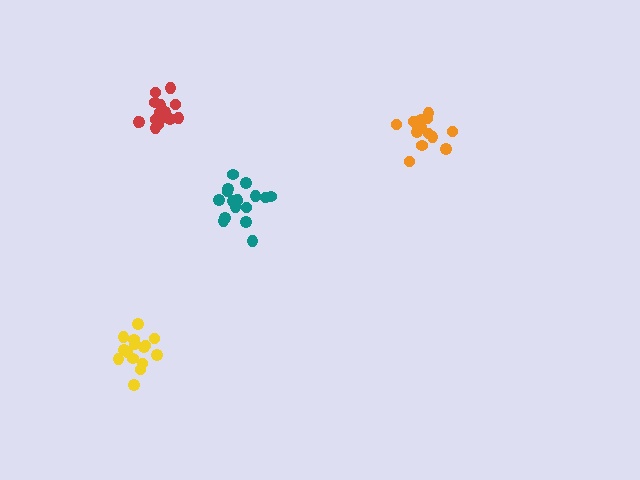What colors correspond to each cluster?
The clusters are colored: teal, yellow, red, orange.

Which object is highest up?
The red cluster is topmost.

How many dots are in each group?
Group 1: 17 dots, Group 2: 16 dots, Group 3: 15 dots, Group 4: 14 dots (62 total).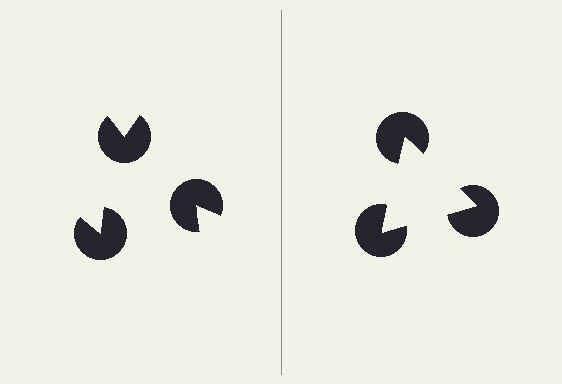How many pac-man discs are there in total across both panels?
6 — 3 on each side.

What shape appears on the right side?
An illusory triangle.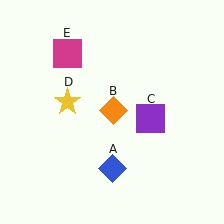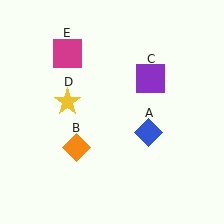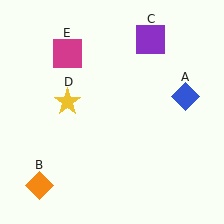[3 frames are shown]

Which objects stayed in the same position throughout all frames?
Yellow star (object D) and magenta square (object E) remained stationary.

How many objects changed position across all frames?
3 objects changed position: blue diamond (object A), orange diamond (object B), purple square (object C).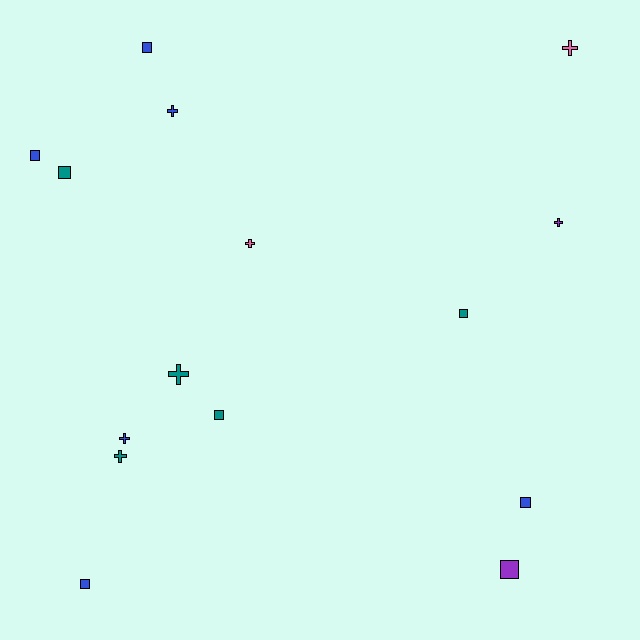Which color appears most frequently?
Blue, with 6 objects.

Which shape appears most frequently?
Square, with 8 objects.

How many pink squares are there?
There are no pink squares.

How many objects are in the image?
There are 15 objects.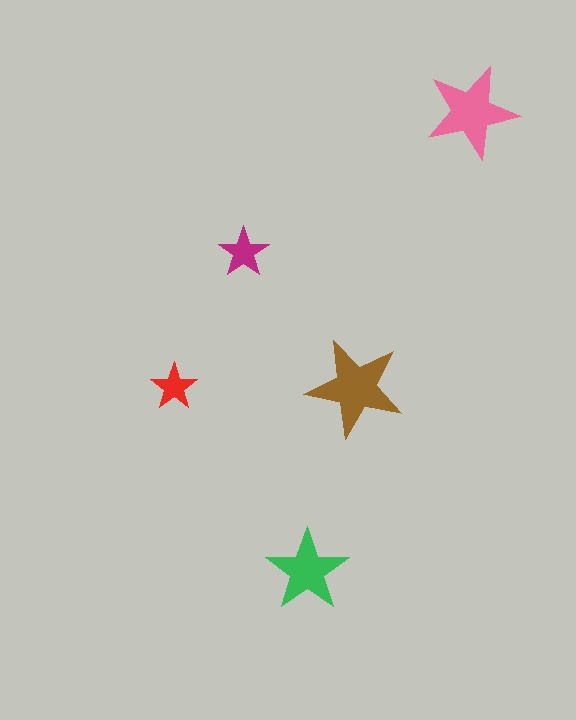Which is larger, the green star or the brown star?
The brown one.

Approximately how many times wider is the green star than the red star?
About 1.5 times wider.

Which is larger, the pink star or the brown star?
The brown one.